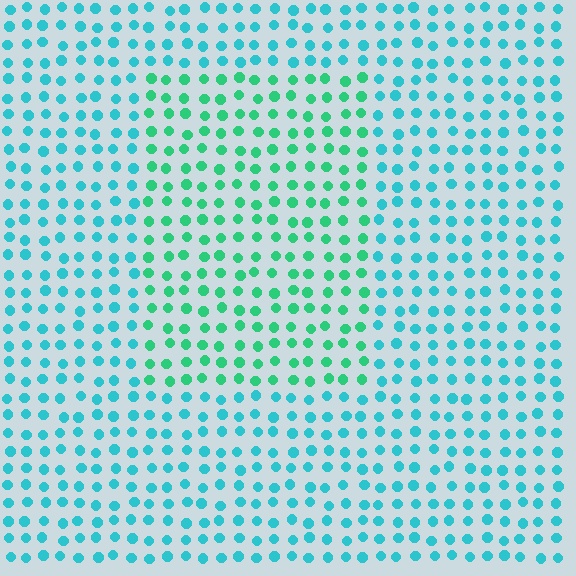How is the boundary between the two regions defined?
The boundary is defined purely by a slight shift in hue (about 34 degrees). Spacing, size, and orientation are identical on both sides.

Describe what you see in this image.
The image is filled with small cyan elements in a uniform arrangement. A rectangle-shaped region is visible where the elements are tinted to a slightly different hue, forming a subtle color boundary.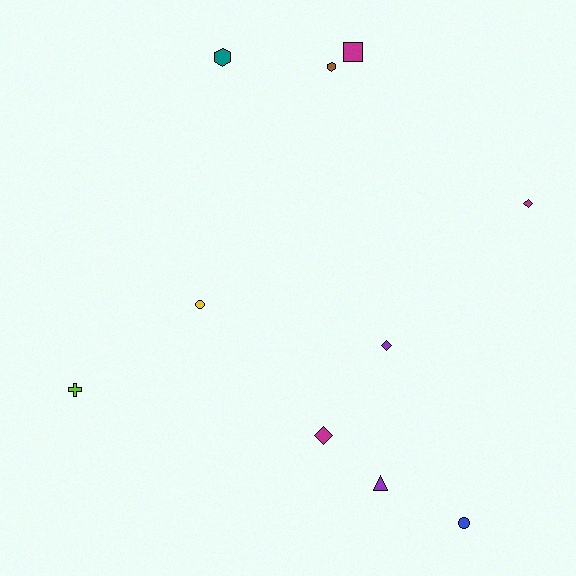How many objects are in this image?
There are 10 objects.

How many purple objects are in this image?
There are 2 purple objects.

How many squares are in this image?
There is 1 square.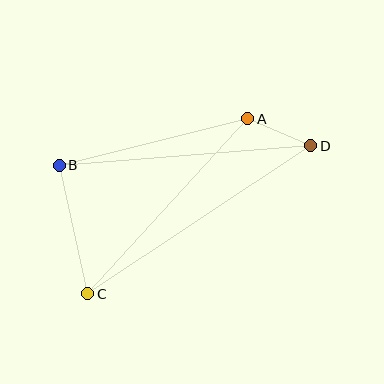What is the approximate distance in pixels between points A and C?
The distance between A and C is approximately 237 pixels.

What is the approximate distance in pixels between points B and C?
The distance between B and C is approximately 132 pixels.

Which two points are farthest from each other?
Points C and D are farthest from each other.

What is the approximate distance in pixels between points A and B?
The distance between A and B is approximately 194 pixels.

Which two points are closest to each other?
Points A and D are closest to each other.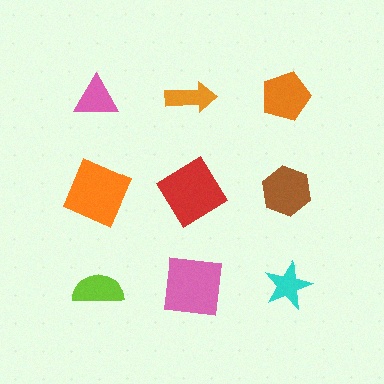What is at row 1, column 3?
An orange pentagon.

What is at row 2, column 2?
A red diamond.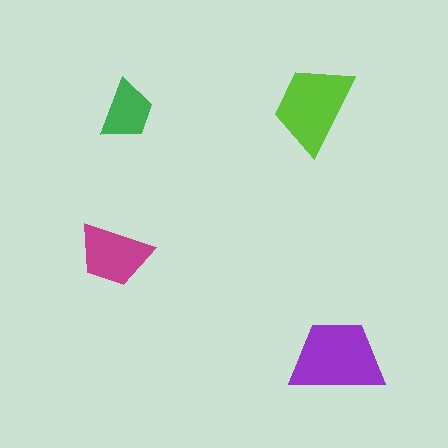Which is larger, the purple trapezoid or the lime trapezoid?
The purple one.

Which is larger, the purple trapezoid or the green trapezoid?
The purple one.